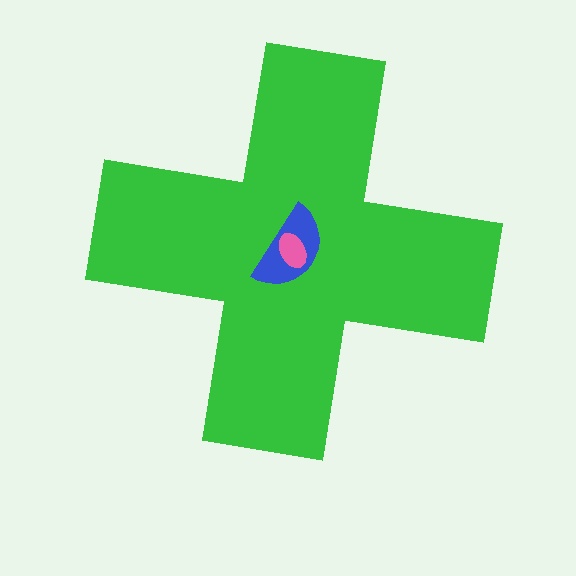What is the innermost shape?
The pink ellipse.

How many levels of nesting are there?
3.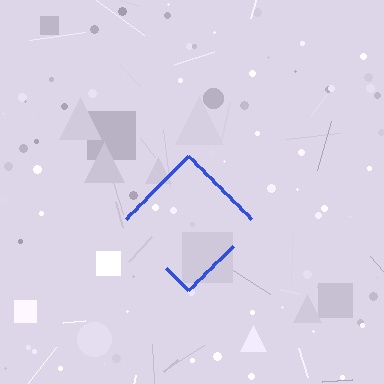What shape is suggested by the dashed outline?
The dashed outline suggests a diamond.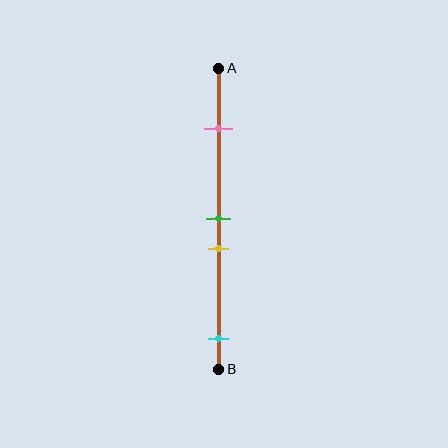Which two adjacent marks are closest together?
The green and yellow marks are the closest adjacent pair.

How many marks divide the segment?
There are 4 marks dividing the segment.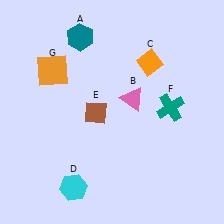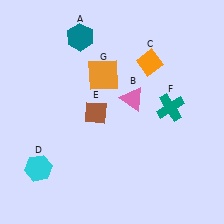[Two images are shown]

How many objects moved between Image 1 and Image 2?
2 objects moved between the two images.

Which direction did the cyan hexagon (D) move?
The cyan hexagon (D) moved left.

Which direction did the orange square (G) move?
The orange square (G) moved right.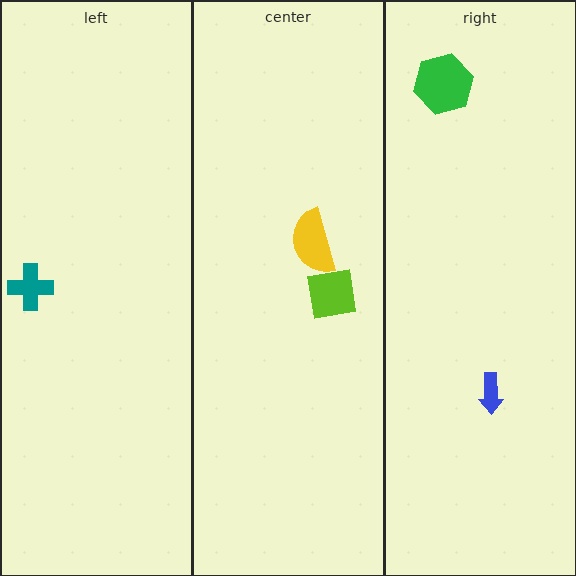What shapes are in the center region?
The lime square, the yellow semicircle.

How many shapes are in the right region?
2.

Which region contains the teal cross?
The left region.